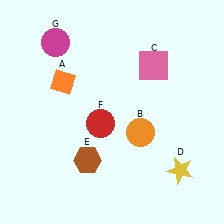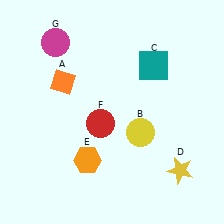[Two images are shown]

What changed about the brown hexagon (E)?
In Image 1, E is brown. In Image 2, it changed to orange.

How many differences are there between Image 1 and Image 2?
There are 3 differences between the two images.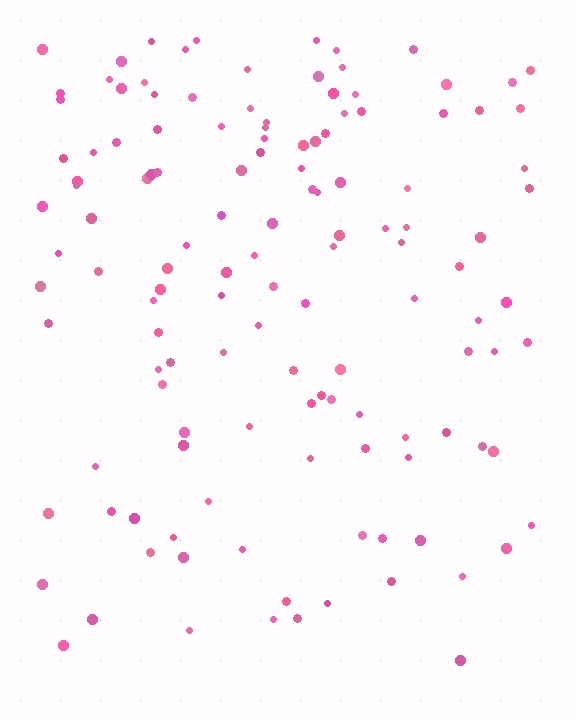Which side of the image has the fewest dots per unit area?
The bottom.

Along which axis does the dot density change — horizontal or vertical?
Vertical.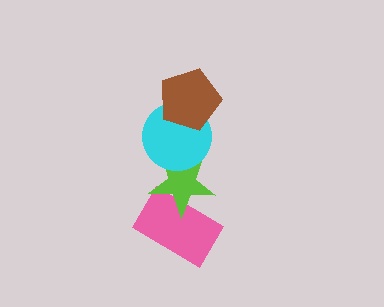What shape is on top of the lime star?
The cyan circle is on top of the lime star.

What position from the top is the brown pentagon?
The brown pentagon is 1st from the top.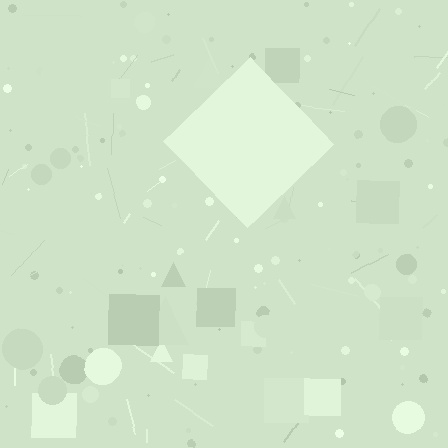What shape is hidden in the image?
A diamond is hidden in the image.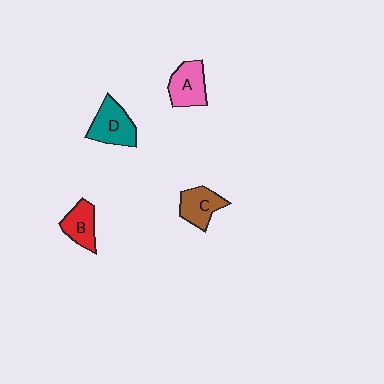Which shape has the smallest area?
Shape B (red).